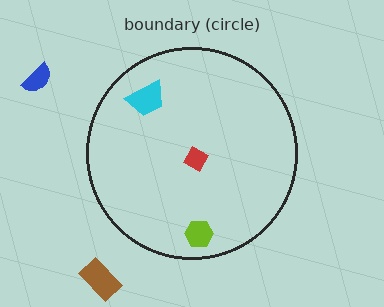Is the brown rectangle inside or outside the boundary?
Outside.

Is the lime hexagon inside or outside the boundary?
Inside.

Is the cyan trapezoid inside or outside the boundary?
Inside.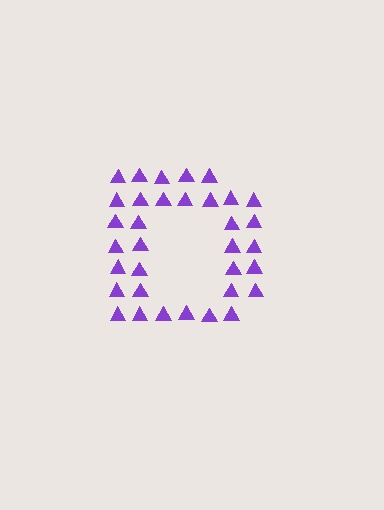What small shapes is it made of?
It is made of small triangles.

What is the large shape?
The large shape is the letter D.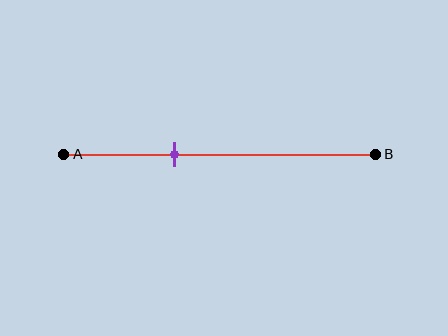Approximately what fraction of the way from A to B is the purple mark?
The purple mark is approximately 35% of the way from A to B.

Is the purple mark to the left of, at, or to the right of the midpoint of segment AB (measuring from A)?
The purple mark is to the left of the midpoint of segment AB.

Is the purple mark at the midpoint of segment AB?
No, the mark is at about 35% from A, not at the 50% midpoint.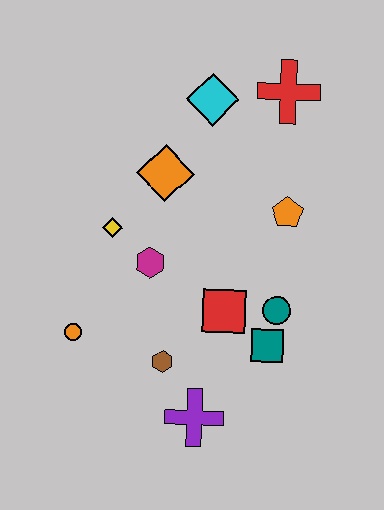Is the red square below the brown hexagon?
No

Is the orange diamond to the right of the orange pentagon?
No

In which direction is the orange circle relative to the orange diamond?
The orange circle is below the orange diamond.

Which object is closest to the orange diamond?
The yellow diamond is closest to the orange diamond.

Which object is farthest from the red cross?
The purple cross is farthest from the red cross.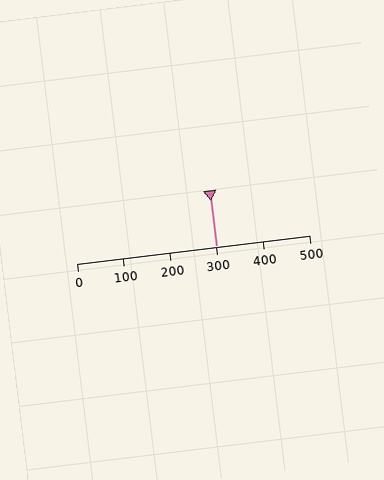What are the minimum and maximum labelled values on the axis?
The axis runs from 0 to 500.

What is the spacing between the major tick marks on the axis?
The major ticks are spaced 100 apart.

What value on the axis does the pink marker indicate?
The marker indicates approximately 300.